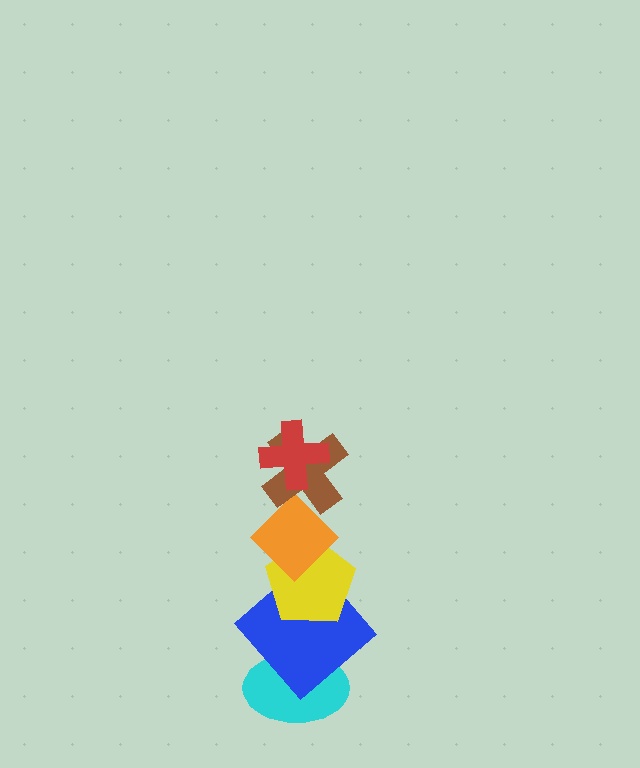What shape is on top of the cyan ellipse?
The blue diamond is on top of the cyan ellipse.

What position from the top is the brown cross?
The brown cross is 2nd from the top.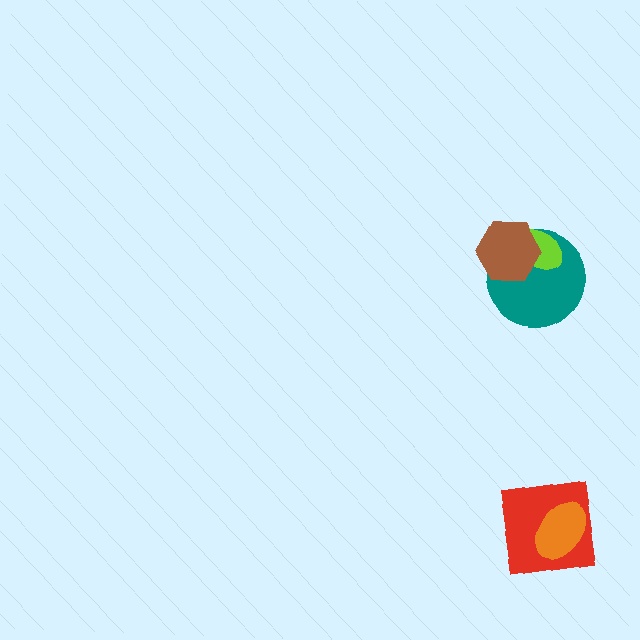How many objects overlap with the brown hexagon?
2 objects overlap with the brown hexagon.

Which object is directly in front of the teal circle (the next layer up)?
The lime ellipse is directly in front of the teal circle.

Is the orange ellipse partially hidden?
No, no other shape covers it.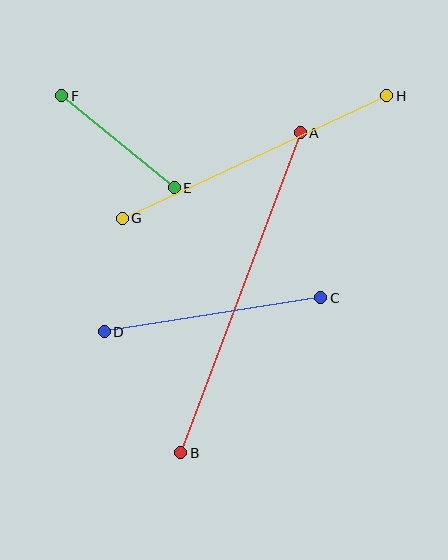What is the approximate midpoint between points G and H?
The midpoint is at approximately (254, 157) pixels.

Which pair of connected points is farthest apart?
Points A and B are farthest apart.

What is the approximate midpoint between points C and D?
The midpoint is at approximately (212, 315) pixels.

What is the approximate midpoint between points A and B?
The midpoint is at approximately (240, 293) pixels.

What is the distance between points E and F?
The distance is approximately 146 pixels.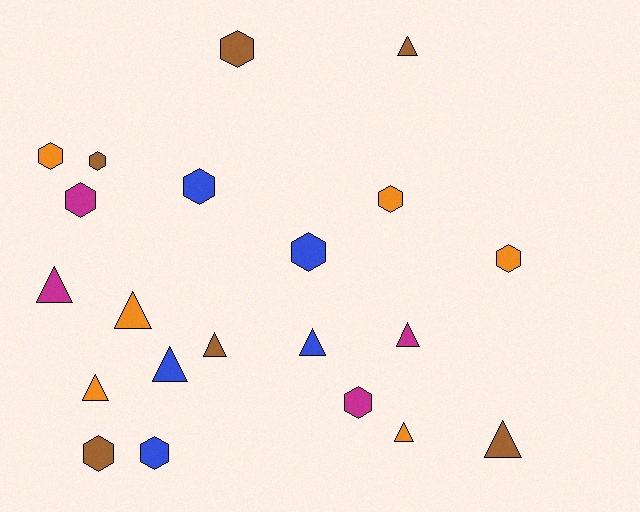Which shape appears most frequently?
Hexagon, with 11 objects.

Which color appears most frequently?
Orange, with 6 objects.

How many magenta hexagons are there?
There are 2 magenta hexagons.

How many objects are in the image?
There are 21 objects.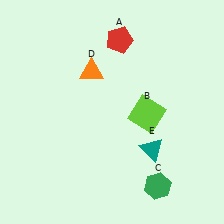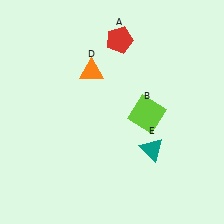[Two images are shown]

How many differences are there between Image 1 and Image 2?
There is 1 difference between the two images.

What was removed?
The green hexagon (C) was removed in Image 2.